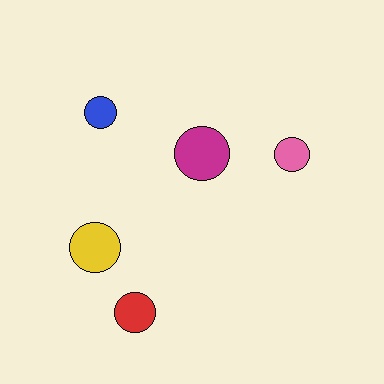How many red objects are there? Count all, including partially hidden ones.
There is 1 red object.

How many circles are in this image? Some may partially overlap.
There are 5 circles.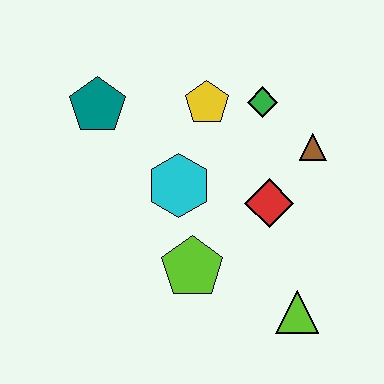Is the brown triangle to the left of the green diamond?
No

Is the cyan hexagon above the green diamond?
No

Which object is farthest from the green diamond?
The lime triangle is farthest from the green diamond.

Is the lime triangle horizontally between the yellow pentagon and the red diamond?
No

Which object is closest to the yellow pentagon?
The green diamond is closest to the yellow pentagon.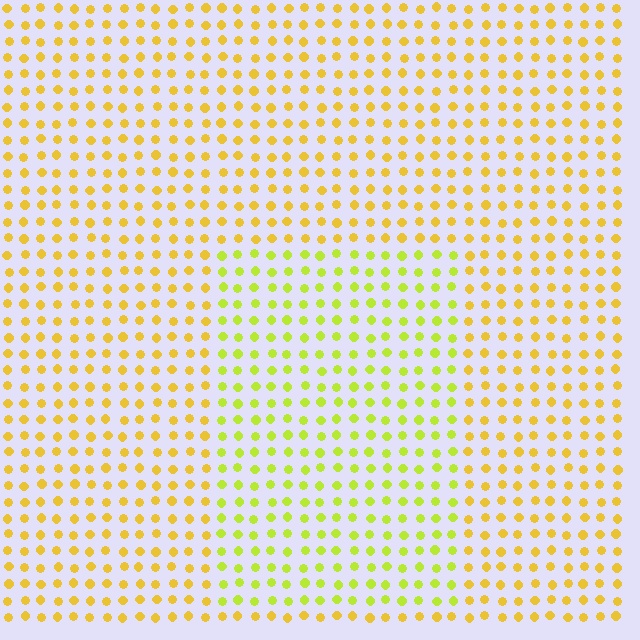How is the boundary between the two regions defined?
The boundary is defined purely by a slight shift in hue (about 30 degrees). Spacing, size, and orientation are identical on both sides.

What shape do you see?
I see a rectangle.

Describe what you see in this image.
The image is filled with small yellow elements in a uniform arrangement. A rectangle-shaped region is visible where the elements are tinted to a slightly different hue, forming a subtle color boundary.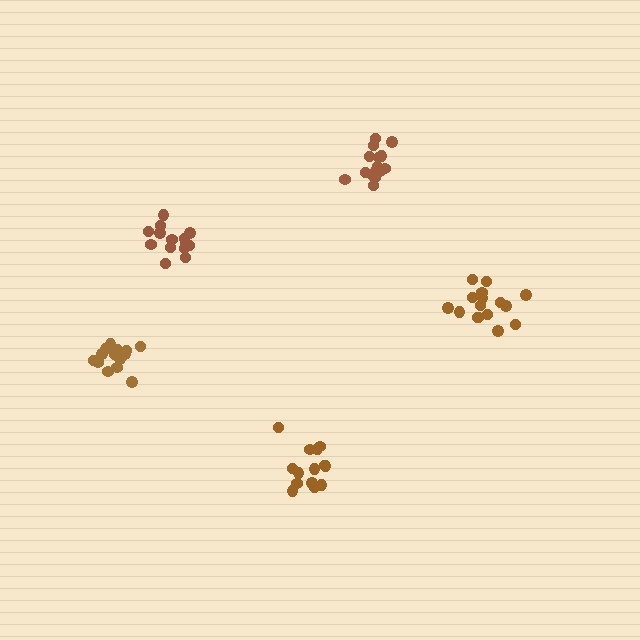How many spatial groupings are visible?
There are 5 spatial groupings.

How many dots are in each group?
Group 1: 14 dots, Group 2: 16 dots, Group 3: 14 dots, Group 4: 15 dots, Group 5: 16 dots (75 total).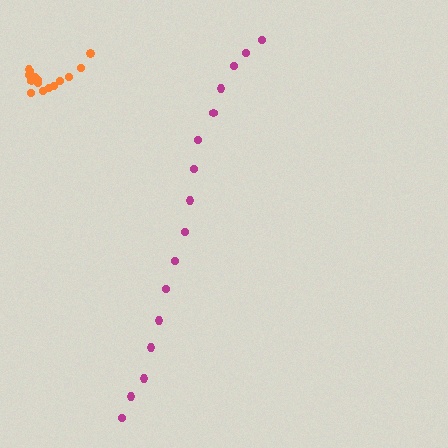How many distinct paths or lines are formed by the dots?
There are 2 distinct paths.